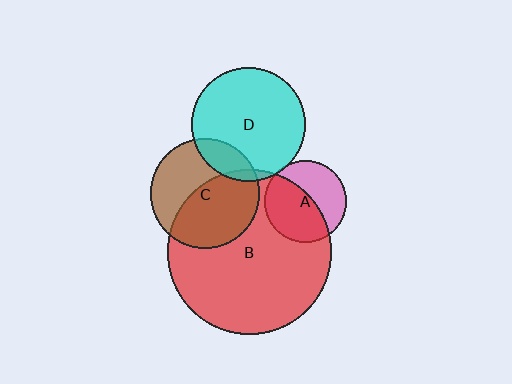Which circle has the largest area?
Circle B (red).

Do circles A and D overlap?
Yes.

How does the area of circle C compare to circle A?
Approximately 1.8 times.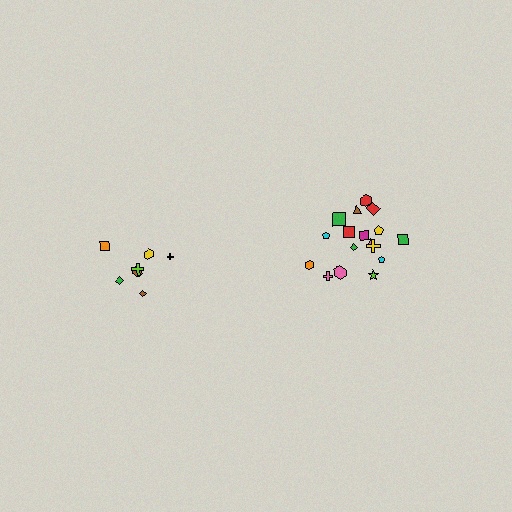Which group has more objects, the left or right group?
The right group.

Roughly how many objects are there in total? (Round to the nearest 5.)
Roughly 25 objects in total.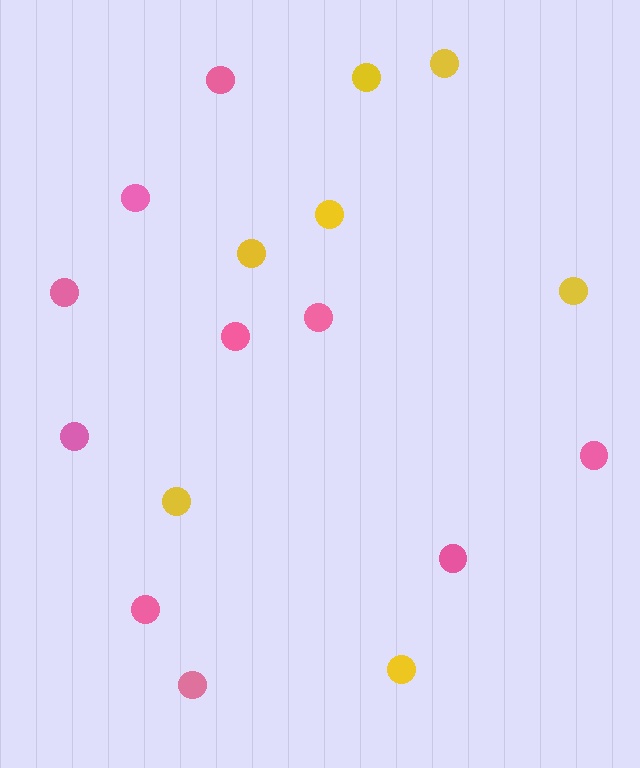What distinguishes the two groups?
There are 2 groups: one group of yellow circles (7) and one group of pink circles (10).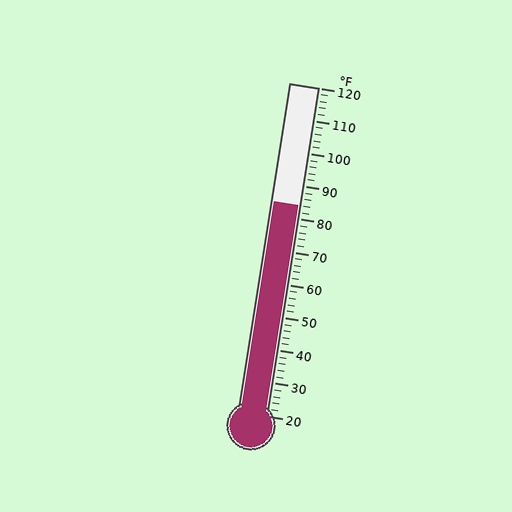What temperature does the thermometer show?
The thermometer shows approximately 84°F.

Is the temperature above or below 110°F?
The temperature is below 110°F.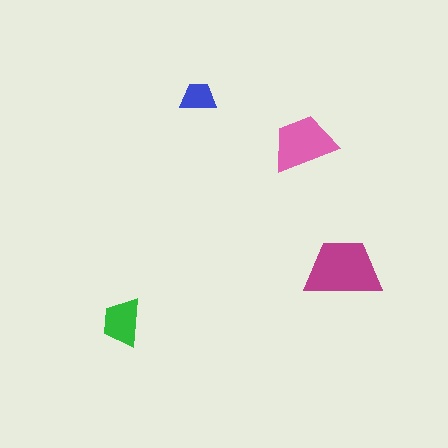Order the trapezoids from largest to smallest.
the magenta one, the pink one, the green one, the blue one.